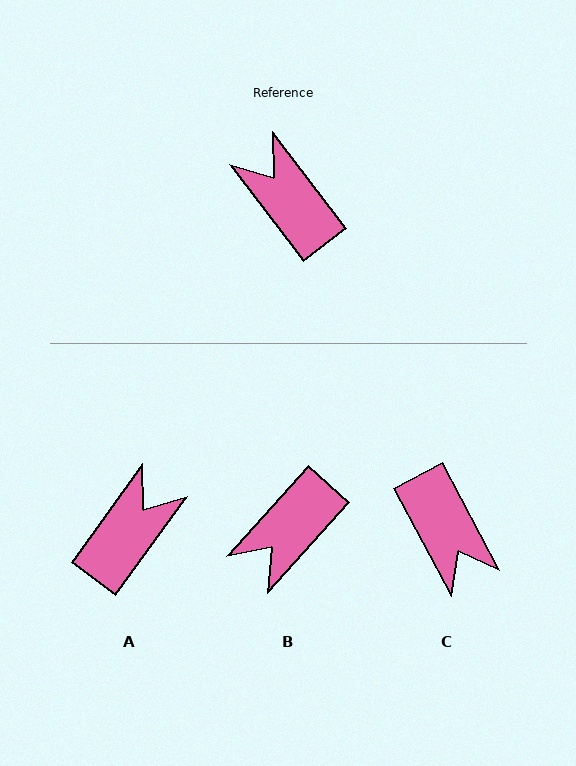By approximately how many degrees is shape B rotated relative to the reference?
Approximately 101 degrees counter-clockwise.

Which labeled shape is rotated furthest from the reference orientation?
C, about 171 degrees away.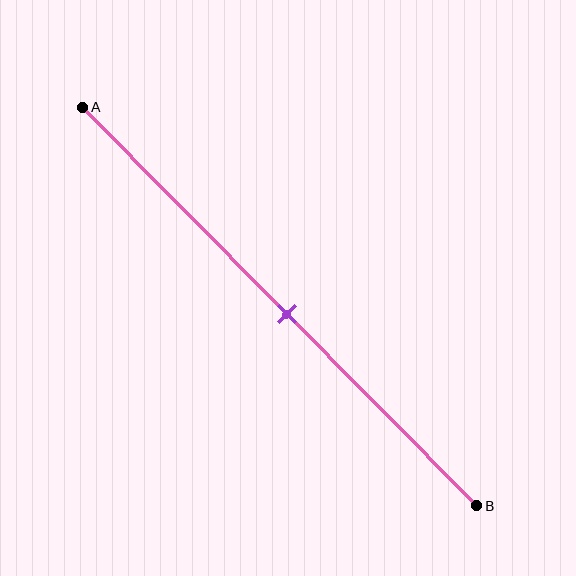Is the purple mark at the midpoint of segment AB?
Yes, the mark is approximately at the midpoint.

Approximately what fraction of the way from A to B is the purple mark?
The purple mark is approximately 50% of the way from A to B.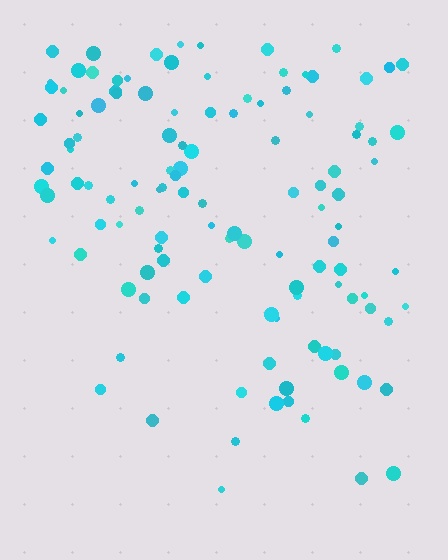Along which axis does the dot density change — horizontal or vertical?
Vertical.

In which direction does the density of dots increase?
From bottom to top, with the top side densest.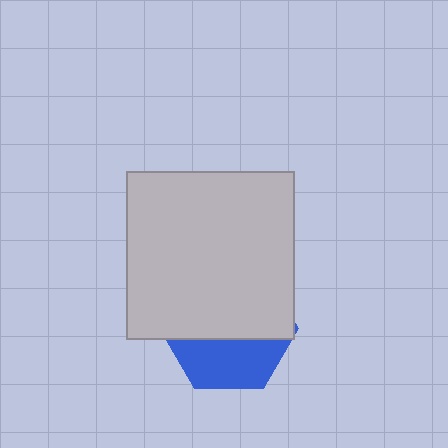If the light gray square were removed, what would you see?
You would see the complete blue hexagon.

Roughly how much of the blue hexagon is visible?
A small part of it is visible (roughly 39%).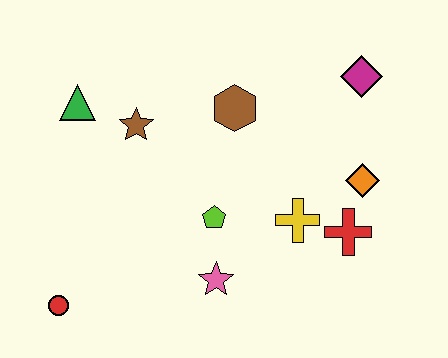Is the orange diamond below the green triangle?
Yes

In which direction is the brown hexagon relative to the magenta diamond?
The brown hexagon is to the left of the magenta diamond.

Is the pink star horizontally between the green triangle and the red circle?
No